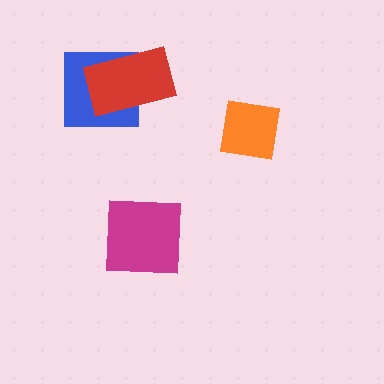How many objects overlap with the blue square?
1 object overlaps with the blue square.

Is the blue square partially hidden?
Yes, it is partially covered by another shape.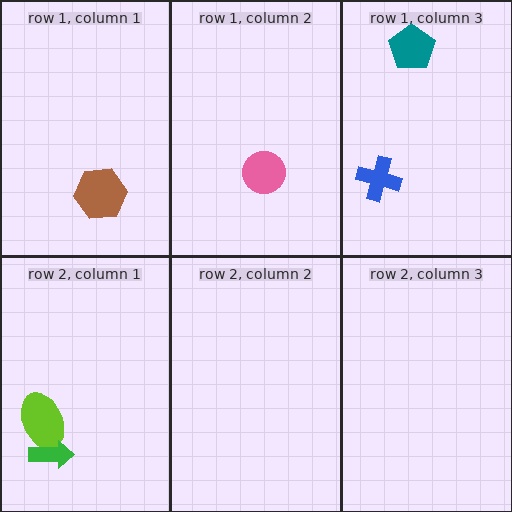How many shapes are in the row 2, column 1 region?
2.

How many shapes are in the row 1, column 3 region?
2.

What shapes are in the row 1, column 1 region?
The brown hexagon.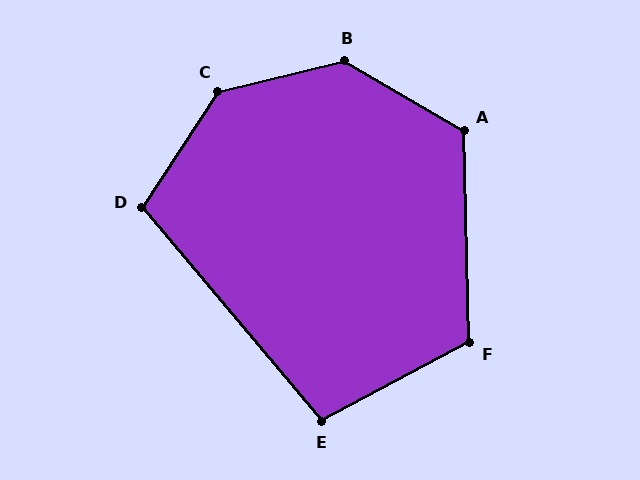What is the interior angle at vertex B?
Approximately 136 degrees (obtuse).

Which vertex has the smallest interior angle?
E, at approximately 102 degrees.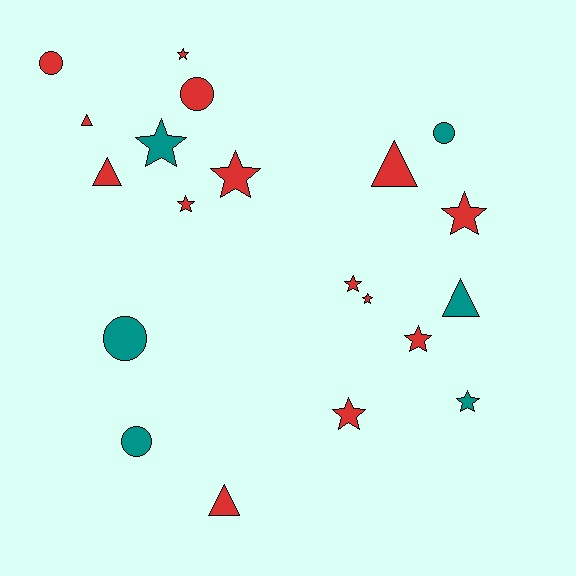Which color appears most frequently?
Red, with 14 objects.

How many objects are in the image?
There are 20 objects.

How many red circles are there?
There are 2 red circles.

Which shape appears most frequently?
Star, with 10 objects.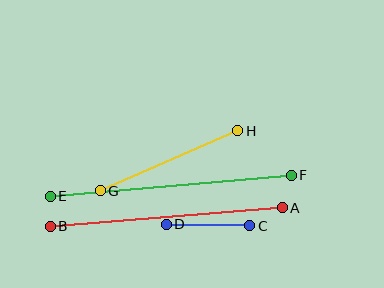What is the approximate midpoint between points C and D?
The midpoint is at approximately (208, 225) pixels.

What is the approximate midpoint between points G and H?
The midpoint is at approximately (169, 161) pixels.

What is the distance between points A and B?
The distance is approximately 233 pixels.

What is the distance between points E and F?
The distance is approximately 242 pixels.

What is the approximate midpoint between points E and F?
The midpoint is at approximately (171, 186) pixels.